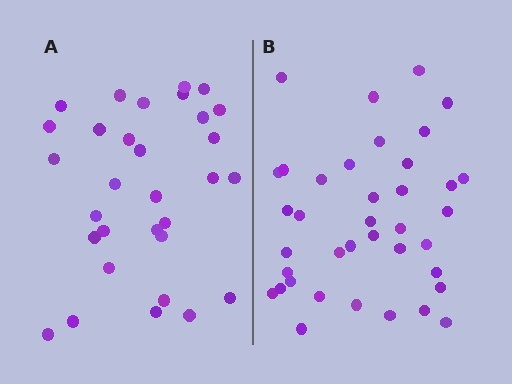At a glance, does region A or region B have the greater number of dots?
Region B (the right region) has more dots.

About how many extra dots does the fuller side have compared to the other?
Region B has roughly 8 or so more dots than region A.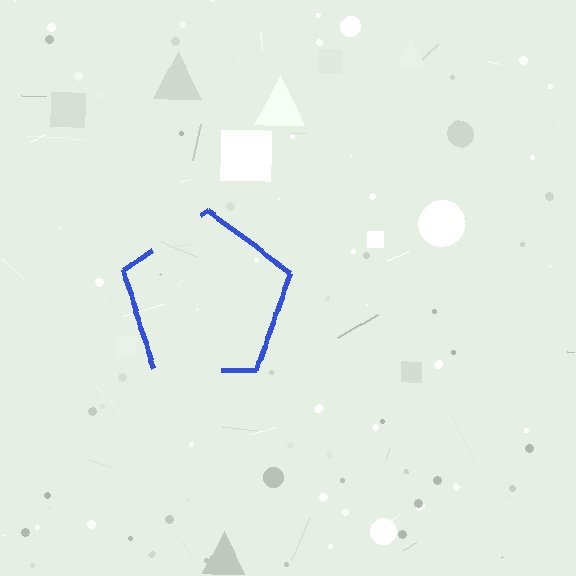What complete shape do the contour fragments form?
The contour fragments form a pentagon.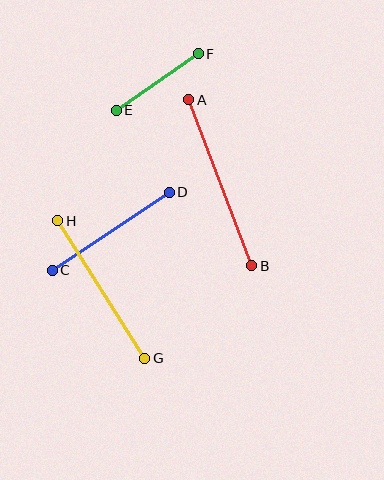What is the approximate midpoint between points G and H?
The midpoint is at approximately (101, 290) pixels.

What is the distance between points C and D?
The distance is approximately 141 pixels.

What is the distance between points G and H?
The distance is approximately 163 pixels.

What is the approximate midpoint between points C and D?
The midpoint is at approximately (111, 231) pixels.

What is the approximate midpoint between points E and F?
The midpoint is at approximately (157, 82) pixels.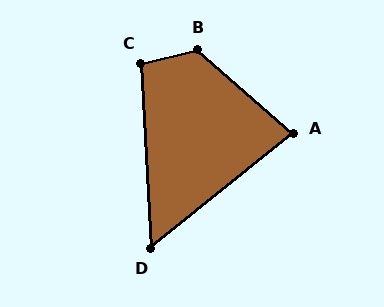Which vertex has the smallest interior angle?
D, at approximately 54 degrees.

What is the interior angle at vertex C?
Approximately 101 degrees (obtuse).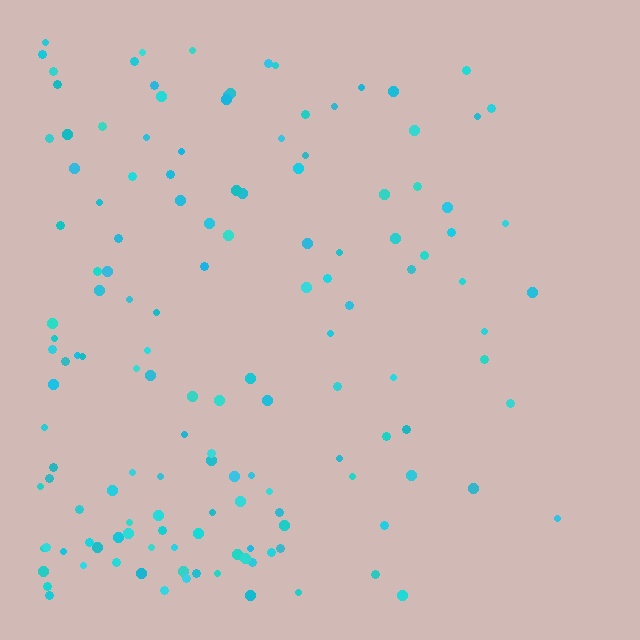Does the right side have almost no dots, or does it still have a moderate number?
Still a moderate number, just noticeably fewer than the left.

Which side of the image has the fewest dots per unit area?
The right.